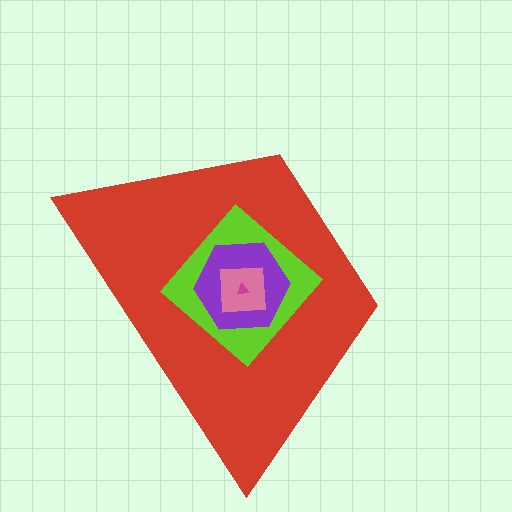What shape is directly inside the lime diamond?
The purple hexagon.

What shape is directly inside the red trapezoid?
The lime diamond.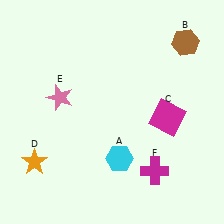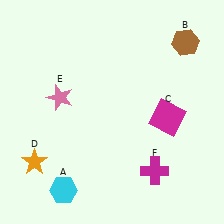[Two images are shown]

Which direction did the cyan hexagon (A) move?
The cyan hexagon (A) moved left.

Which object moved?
The cyan hexagon (A) moved left.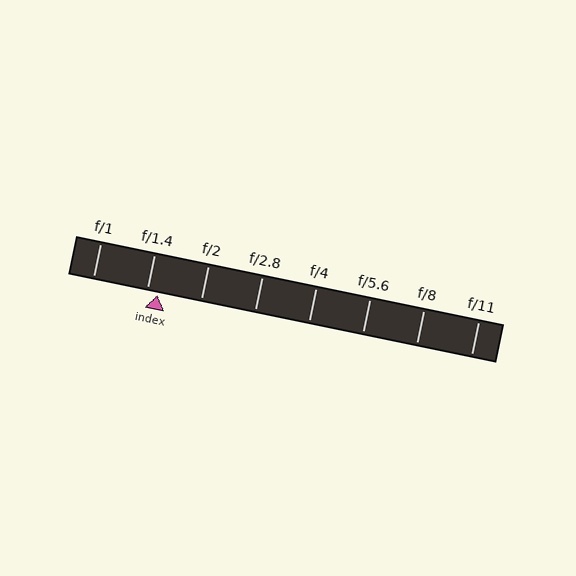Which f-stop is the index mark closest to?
The index mark is closest to f/1.4.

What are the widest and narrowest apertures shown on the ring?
The widest aperture shown is f/1 and the narrowest is f/11.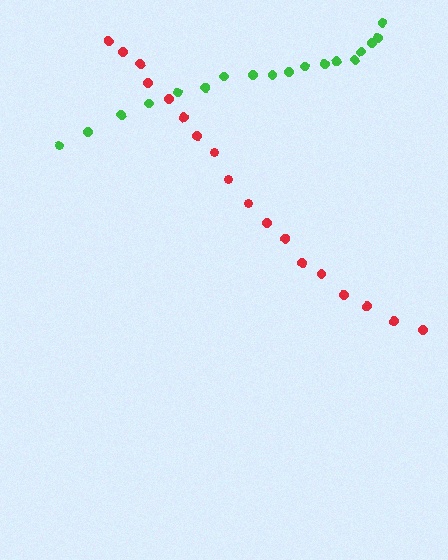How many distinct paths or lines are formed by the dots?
There are 2 distinct paths.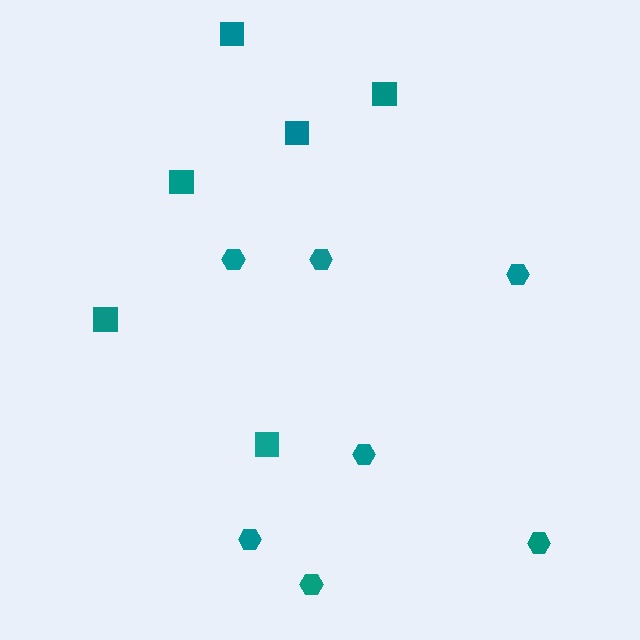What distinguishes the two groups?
There are 2 groups: one group of hexagons (7) and one group of squares (6).